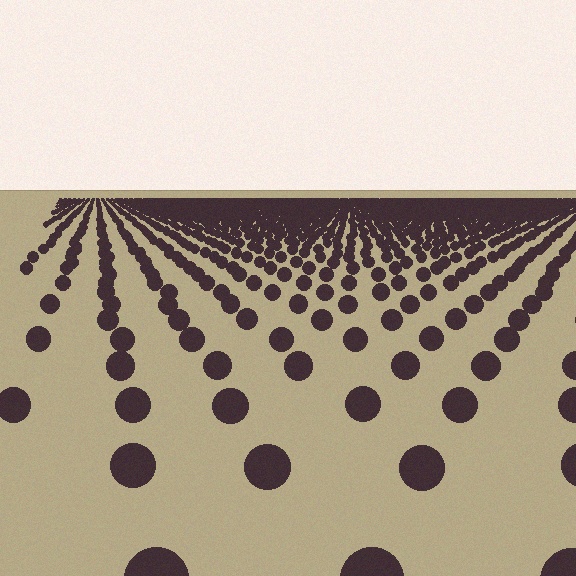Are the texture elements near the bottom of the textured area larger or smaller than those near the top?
Larger. Near the bottom, elements are closer to the viewer and appear at a bigger on-screen size.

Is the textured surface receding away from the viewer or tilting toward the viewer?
The surface is receding away from the viewer. Texture elements get smaller and denser toward the top.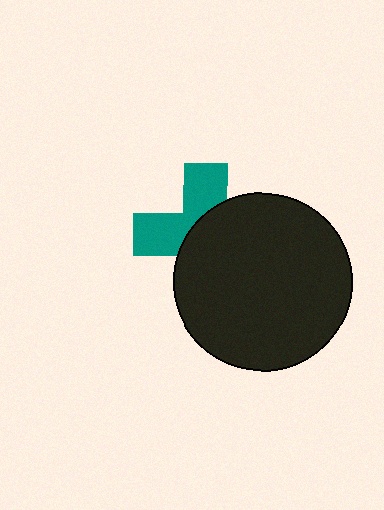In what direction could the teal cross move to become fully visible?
The teal cross could move toward the upper-left. That would shift it out from behind the black circle entirely.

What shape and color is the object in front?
The object in front is a black circle.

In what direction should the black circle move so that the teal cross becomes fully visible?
The black circle should move toward the lower-right. That is the shortest direction to clear the overlap and leave the teal cross fully visible.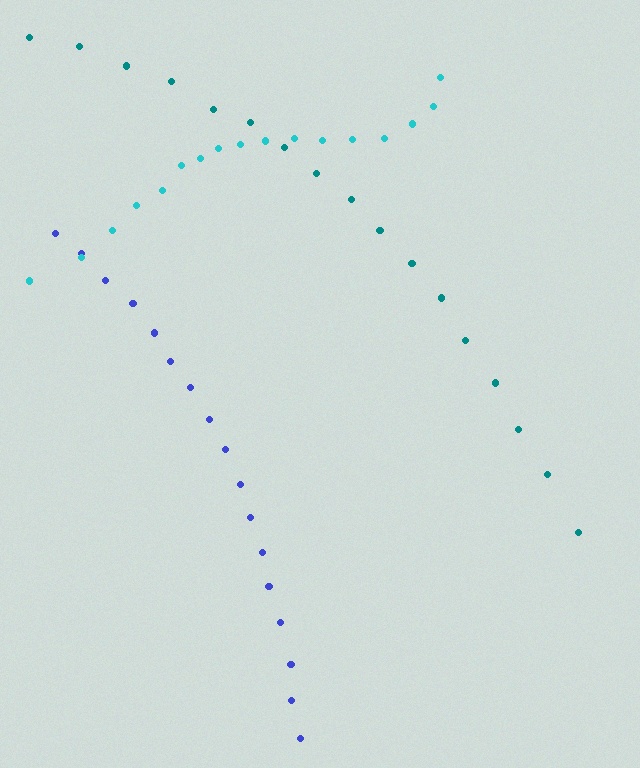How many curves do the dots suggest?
There are 3 distinct paths.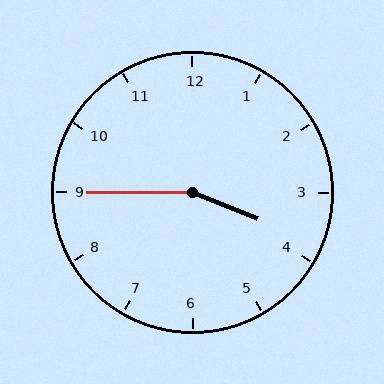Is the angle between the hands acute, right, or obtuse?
It is obtuse.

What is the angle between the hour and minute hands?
Approximately 158 degrees.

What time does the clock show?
3:45.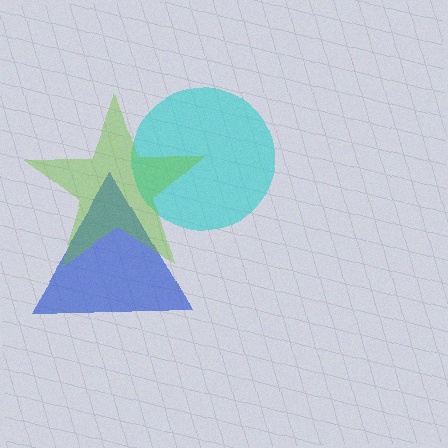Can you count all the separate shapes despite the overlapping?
Yes, there are 3 separate shapes.